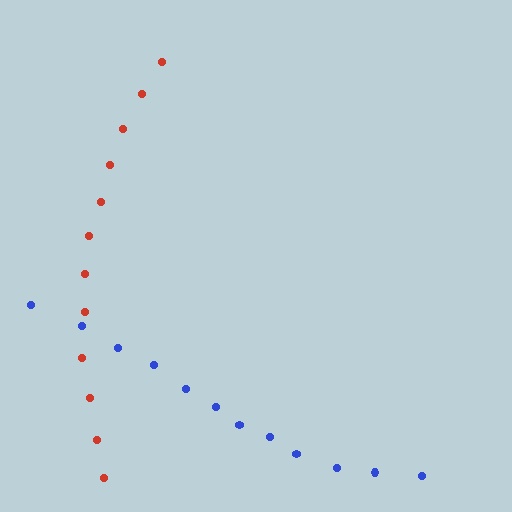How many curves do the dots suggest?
There are 2 distinct paths.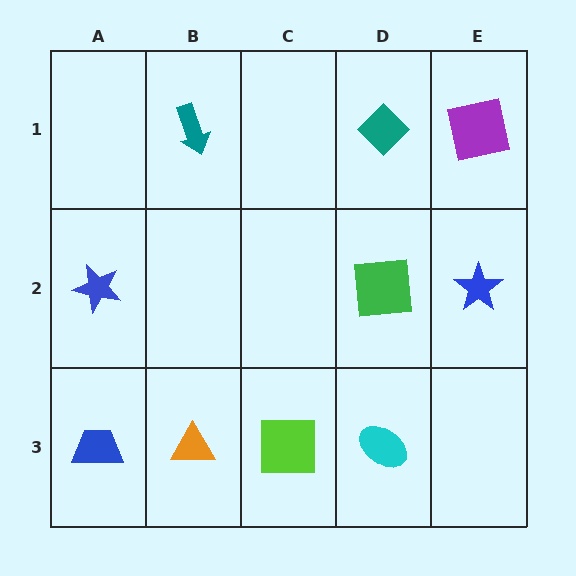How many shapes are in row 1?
3 shapes.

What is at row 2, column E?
A blue star.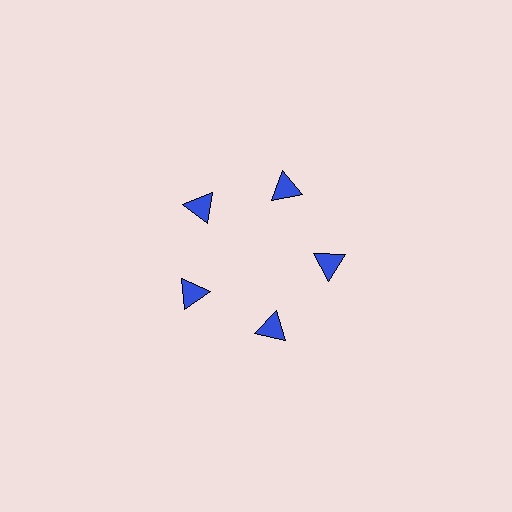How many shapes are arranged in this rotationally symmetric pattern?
There are 5 shapes, arranged in 5 groups of 1.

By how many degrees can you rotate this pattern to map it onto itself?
The pattern maps onto itself every 72 degrees of rotation.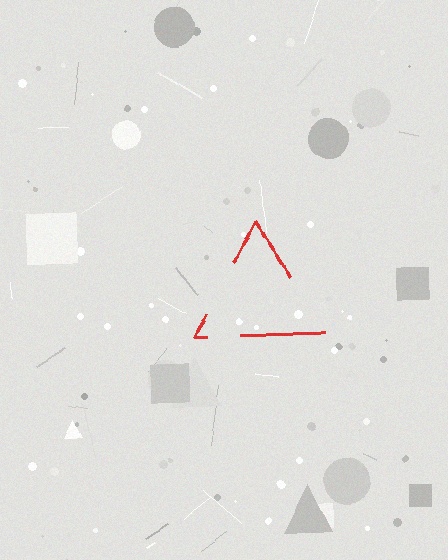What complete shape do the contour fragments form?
The contour fragments form a triangle.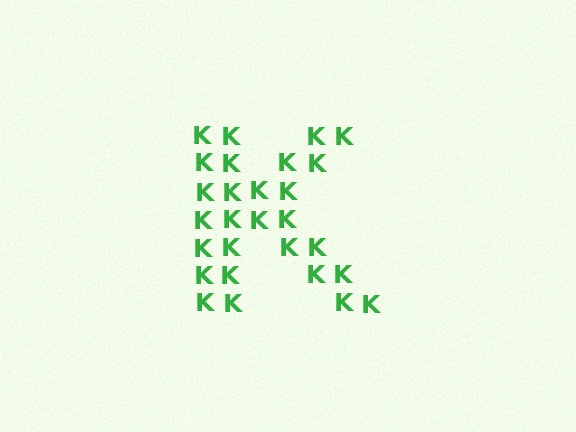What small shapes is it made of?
It is made of small letter K's.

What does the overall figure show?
The overall figure shows the letter K.